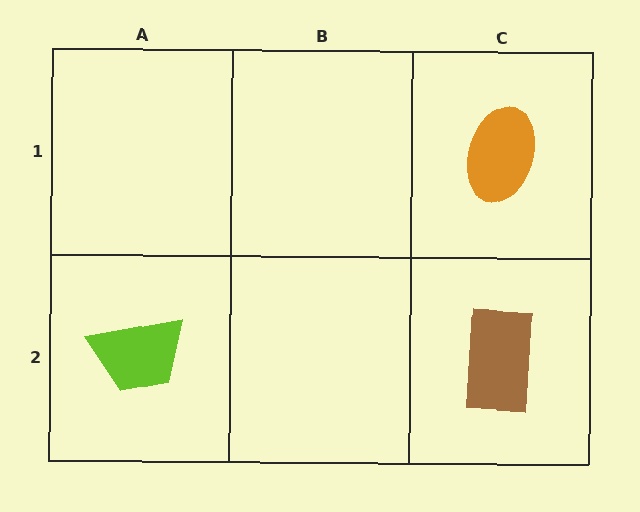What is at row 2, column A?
A lime trapezoid.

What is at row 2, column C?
A brown rectangle.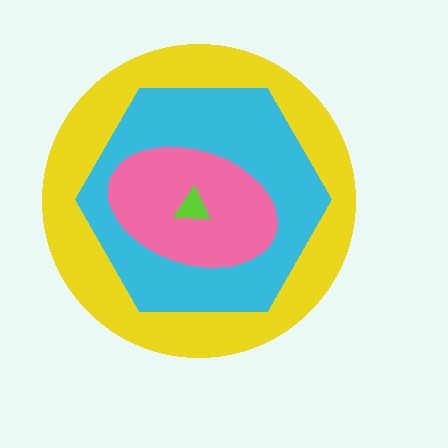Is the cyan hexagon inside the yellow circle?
Yes.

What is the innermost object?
The lime triangle.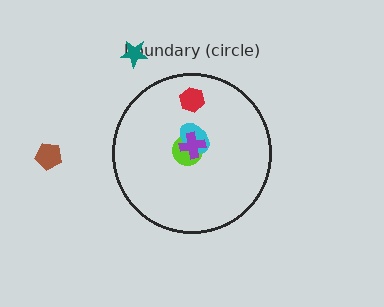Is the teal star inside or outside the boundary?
Outside.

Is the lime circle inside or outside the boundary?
Inside.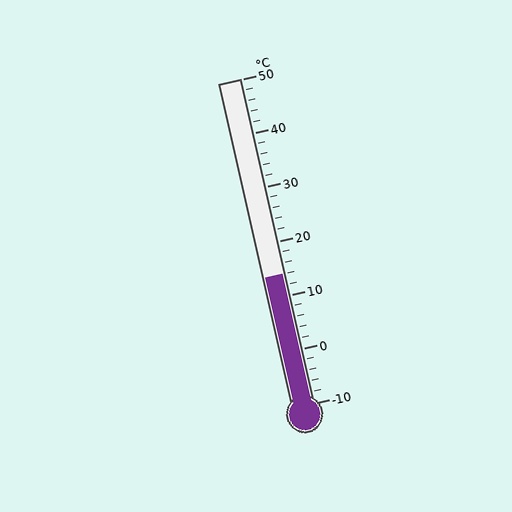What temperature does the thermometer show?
The thermometer shows approximately 14°C.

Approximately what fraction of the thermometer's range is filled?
The thermometer is filled to approximately 40% of its range.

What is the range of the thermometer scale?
The thermometer scale ranges from -10°C to 50°C.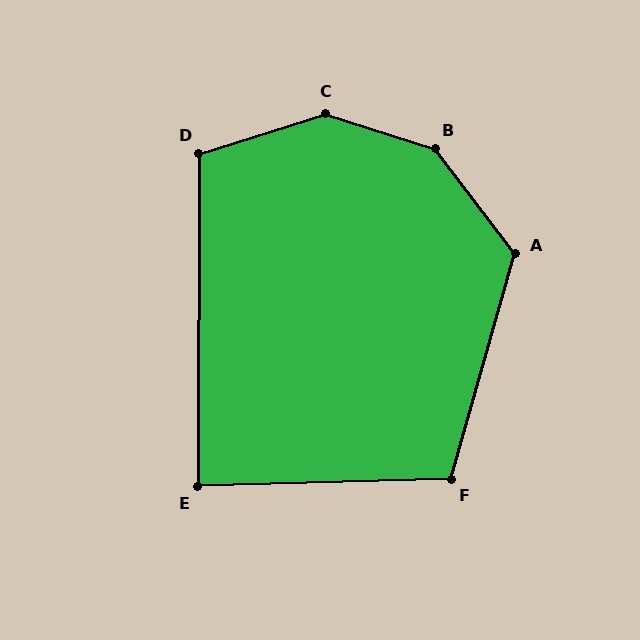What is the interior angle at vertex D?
Approximately 107 degrees (obtuse).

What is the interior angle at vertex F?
Approximately 107 degrees (obtuse).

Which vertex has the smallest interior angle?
E, at approximately 88 degrees.